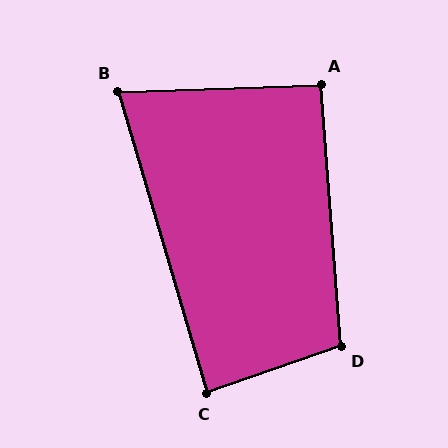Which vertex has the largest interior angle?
D, at approximately 105 degrees.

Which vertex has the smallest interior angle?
B, at approximately 75 degrees.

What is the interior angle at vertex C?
Approximately 87 degrees (approximately right).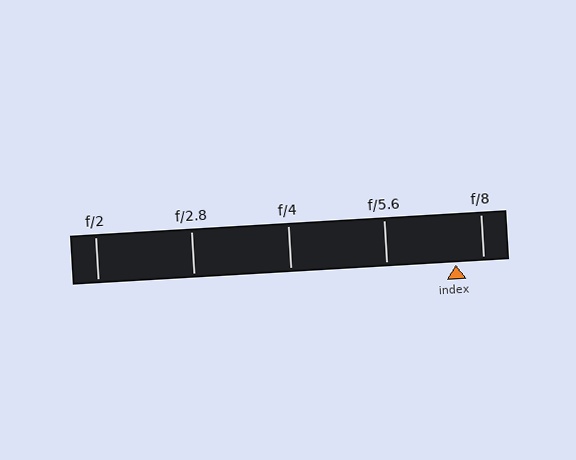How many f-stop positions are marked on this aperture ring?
There are 5 f-stop positions marked.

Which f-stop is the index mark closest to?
The index mark is closest to f/8.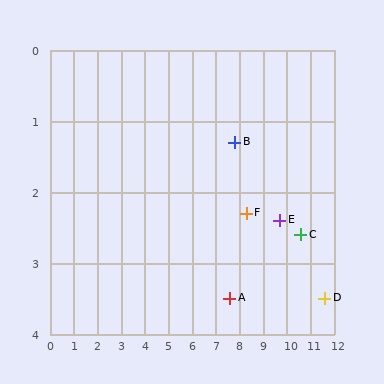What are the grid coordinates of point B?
Point B is at approximately (7.8, 1.3).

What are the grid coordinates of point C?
Point C is at approximately (10.6, 2.6).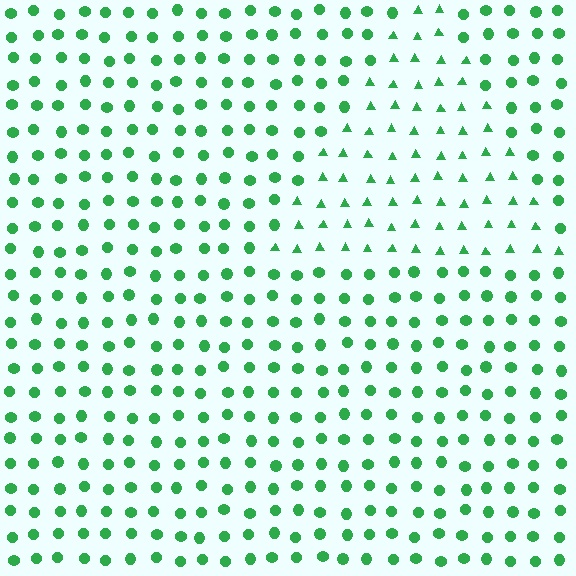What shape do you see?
I see a triangle.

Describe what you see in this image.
The image is filled with small green elements arranged in a uniform grid. A triangle-shaped region contains triangles, while the surrounding area contains circles. The boundary is defined purely by the change in element shape.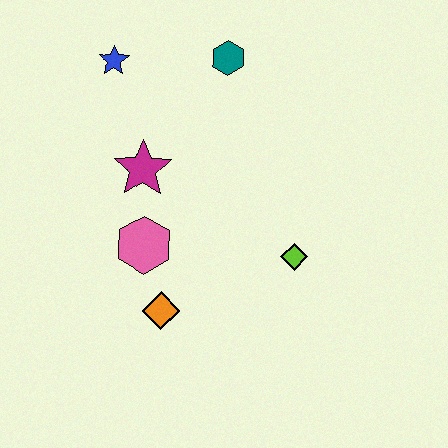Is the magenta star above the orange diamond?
Yes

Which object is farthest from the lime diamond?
The blue star is farthest from the lime diamond.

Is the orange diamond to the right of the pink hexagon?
Yes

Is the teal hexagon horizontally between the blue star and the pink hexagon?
No